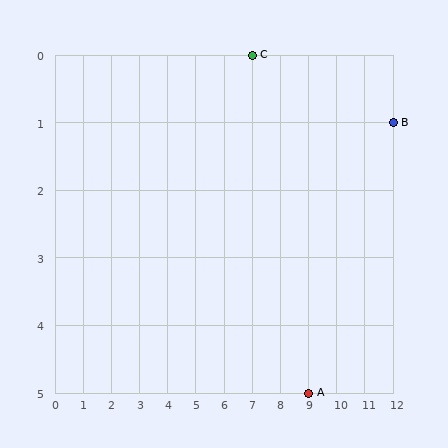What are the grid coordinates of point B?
Point B is at grid coordinates (12, 1).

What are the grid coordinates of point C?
Point C is at grid coordinates (7, 0).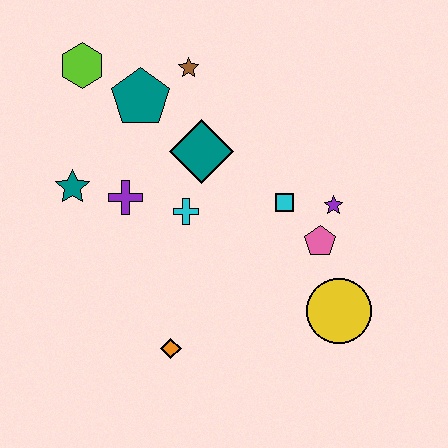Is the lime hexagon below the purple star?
No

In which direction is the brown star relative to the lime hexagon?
The brown star is to the right of the lime hexagon.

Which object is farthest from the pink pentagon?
The lime hexagon is farthest from the pink pentagon.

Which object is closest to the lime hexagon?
The teal pentagon is closest to the lime hexagon.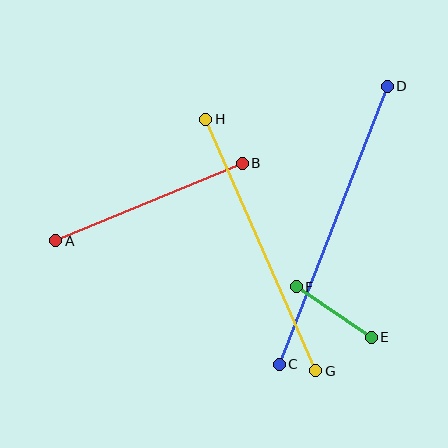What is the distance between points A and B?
The distance is approximately 202 pixels.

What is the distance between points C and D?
The distance is approximately 298 pixels.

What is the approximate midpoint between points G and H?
The midpoint is at approximately (261, 245) pixels.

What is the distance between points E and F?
The distance is approximately 90 pixels.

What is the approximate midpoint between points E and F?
The midpoint is at approximately (334, 312) pixels.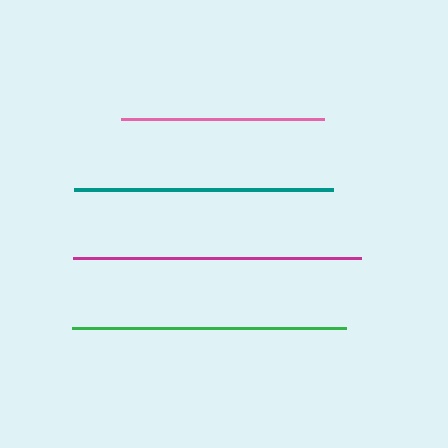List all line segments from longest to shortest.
From longest to shortest: magenta, green, teal, pink.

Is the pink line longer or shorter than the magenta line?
The magenta line is longer than the pink line.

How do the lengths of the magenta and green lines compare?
The magenta and green lines are approximately the same length.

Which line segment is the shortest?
The pink line is the shortest at approximately 203 pixels.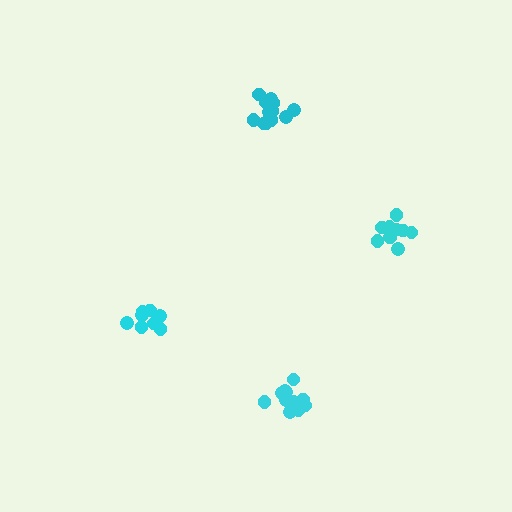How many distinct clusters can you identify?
There are 4 distinct clusters.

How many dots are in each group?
Group 1: 13 dots, Group 2: 13 dots, Group 3: 8 dots, Group 4: 10 dots (44 total).